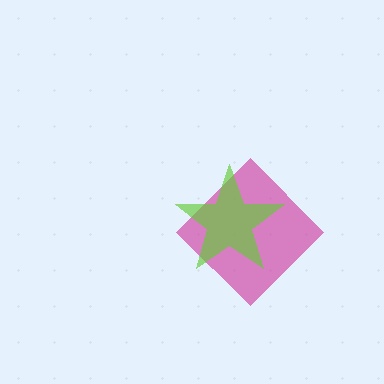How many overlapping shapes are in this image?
There are 2 overlapping shapes in the image.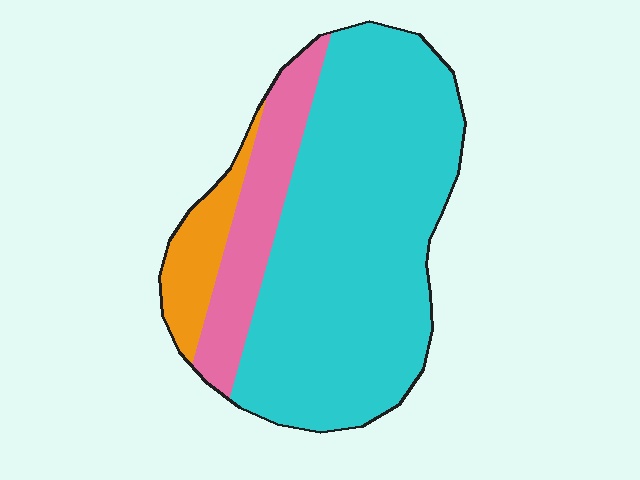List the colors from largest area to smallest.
From largest to smallest: cyan, pink, orange.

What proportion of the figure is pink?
Pink takes up about one sixth (1/6) of the figure.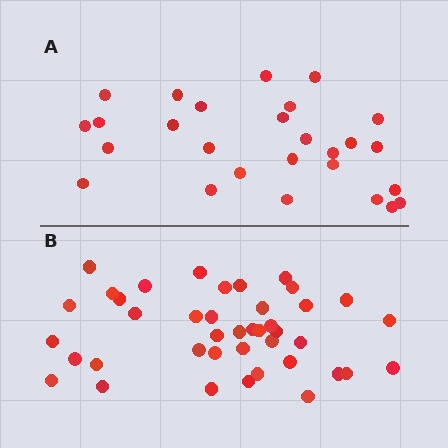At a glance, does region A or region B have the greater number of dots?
Region B (the bottom region) has more dots.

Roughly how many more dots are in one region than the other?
Region B has approximately 15 more dots than region A.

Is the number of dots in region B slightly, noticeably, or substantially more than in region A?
Region B has substantially more. The ratio is roughly 1.5 to 1.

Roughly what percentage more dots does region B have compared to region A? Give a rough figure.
About 50% more.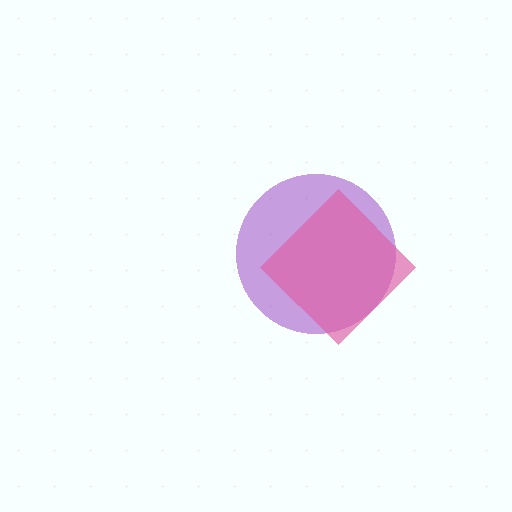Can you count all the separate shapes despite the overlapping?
Yes, there are 2 separate shapes.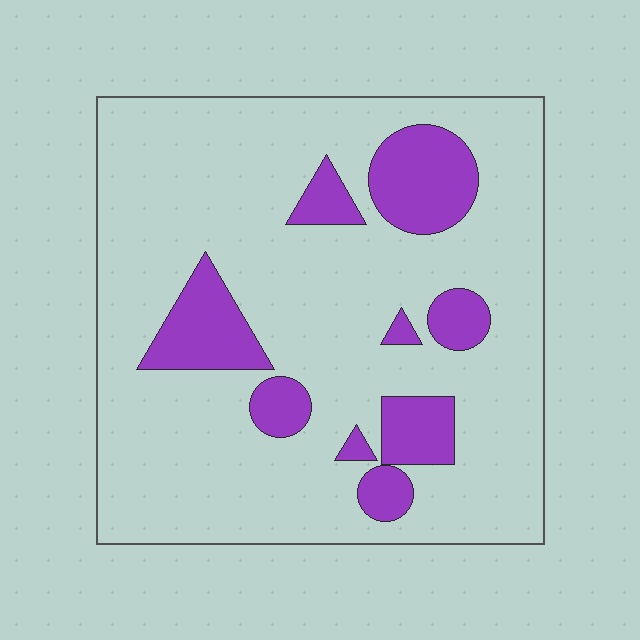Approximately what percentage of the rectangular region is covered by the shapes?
Approximately 20%.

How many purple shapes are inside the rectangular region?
9.